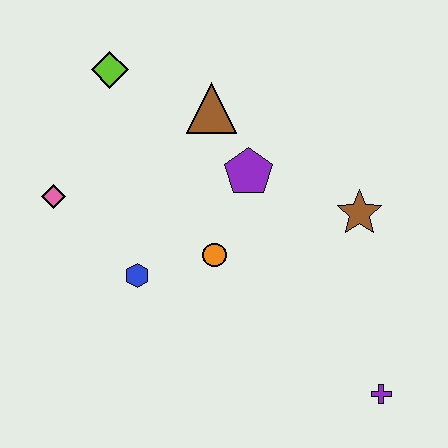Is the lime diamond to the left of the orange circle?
Yes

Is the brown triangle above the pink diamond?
Yes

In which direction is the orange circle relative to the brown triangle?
The orange circle is below the brown triangle.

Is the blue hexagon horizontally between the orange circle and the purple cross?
No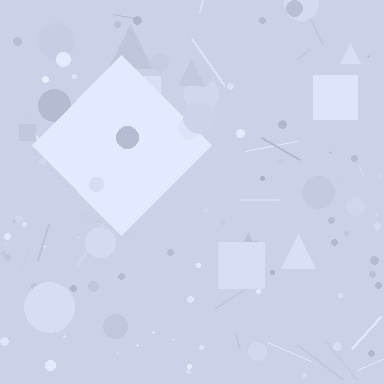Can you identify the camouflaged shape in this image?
The camouflaged shape is a diamond.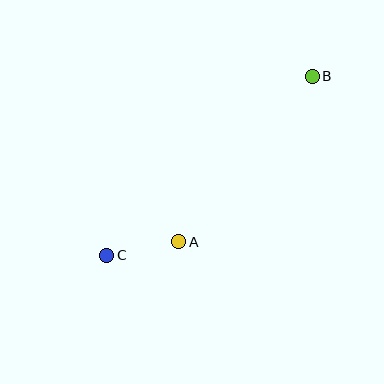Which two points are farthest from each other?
Points B and C are farthest from each other.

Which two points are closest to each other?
Points A and C are closest to each other.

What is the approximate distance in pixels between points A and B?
The distance between A and B is approximately 213 pixels.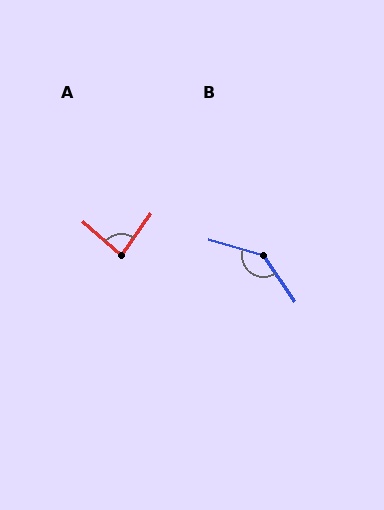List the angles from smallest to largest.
A (84°), B (140°).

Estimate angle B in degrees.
Approximately 140 degrees.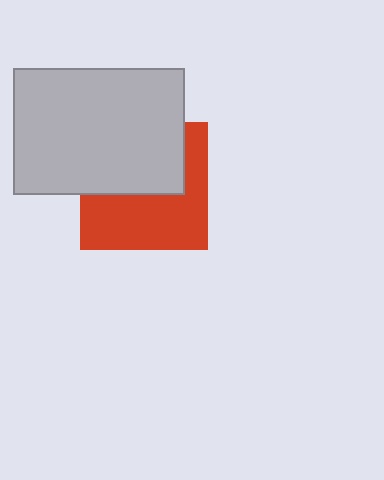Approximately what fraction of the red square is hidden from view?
Roughly 48% of the red square is hidden behind the light gray rectangle.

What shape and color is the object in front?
The object in front is a light gray rectangle.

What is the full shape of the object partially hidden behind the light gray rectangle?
The partially hidden object is a red square.